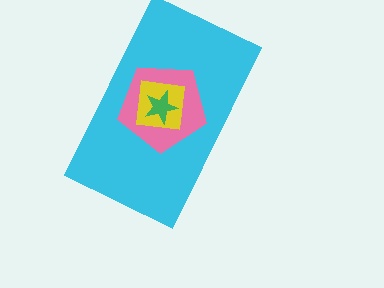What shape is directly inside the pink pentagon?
The yellow square.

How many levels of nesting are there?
4.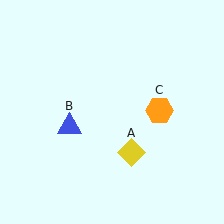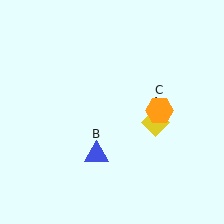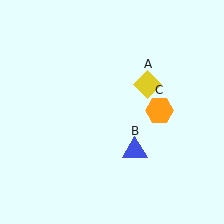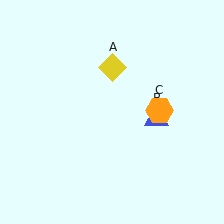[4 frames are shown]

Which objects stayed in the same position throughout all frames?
Orange hexagon (object C) remained stationary.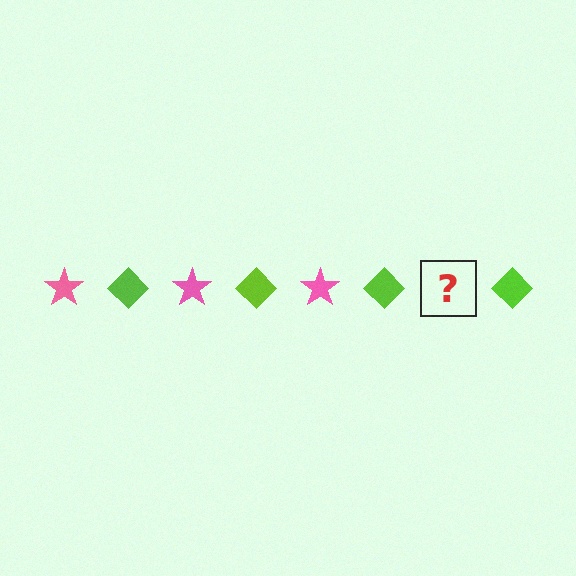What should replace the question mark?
The question mark should be replaced with a pink star.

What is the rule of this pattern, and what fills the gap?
The rule is that the pattern alternates between pink star and lime diamond. The gap should be filled with a pink star.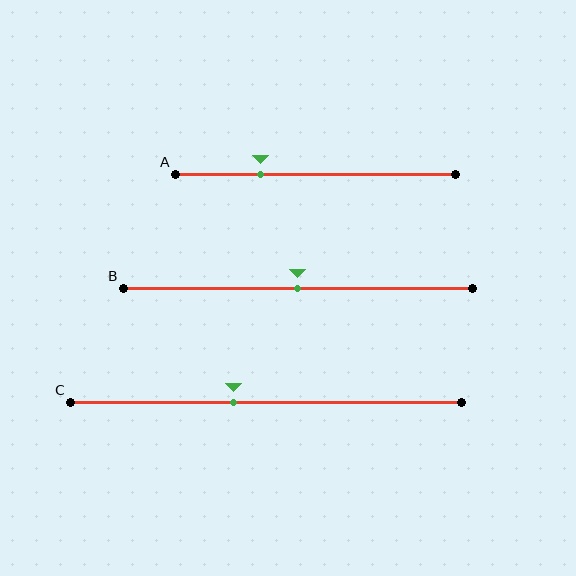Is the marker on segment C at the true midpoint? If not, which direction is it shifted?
No, the marker on segment C is shifted to the left by about 8% of the segment length.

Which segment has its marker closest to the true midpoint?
Segment B has its marker closest to the true midpoint.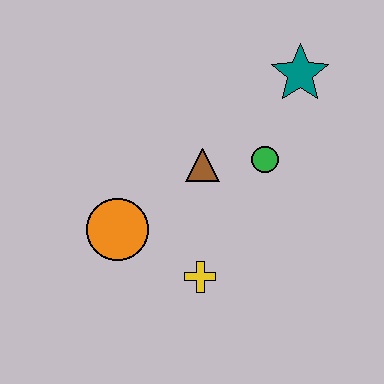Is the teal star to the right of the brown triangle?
Yes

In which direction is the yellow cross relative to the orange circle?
The yellow cross is to the right of the orange circle.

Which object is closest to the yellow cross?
The orange circle is closest to the yellow cross.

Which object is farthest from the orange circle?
The teal star is farthest from the orange circle.